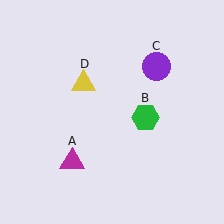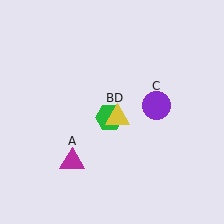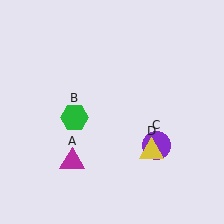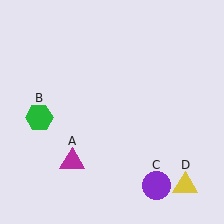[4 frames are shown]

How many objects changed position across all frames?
3 objects changed position: green hexagon (object B), purple circle (object C), yellow triangle (object D).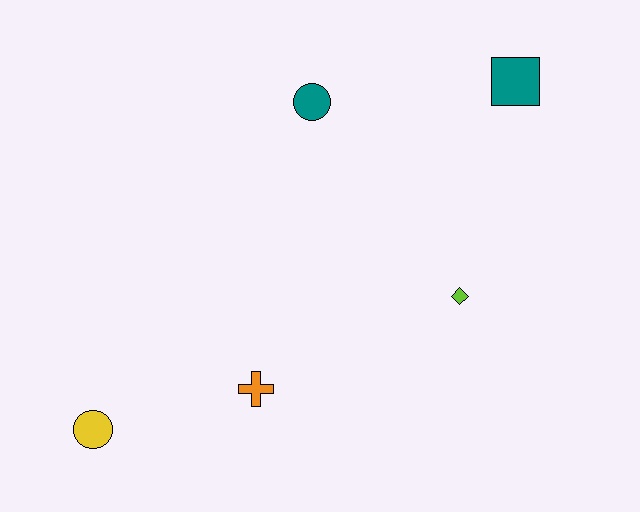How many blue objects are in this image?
There are no blue objects.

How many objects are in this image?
There are 5 objects.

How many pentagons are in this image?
There are no pentagons.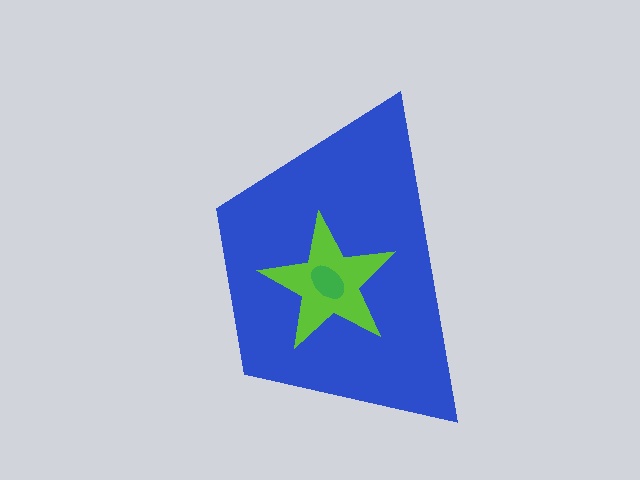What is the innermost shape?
The green ellipse.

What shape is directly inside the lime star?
The green ellipse.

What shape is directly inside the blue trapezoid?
The lime star.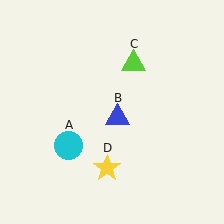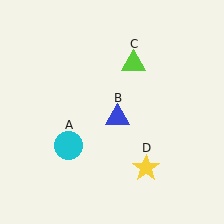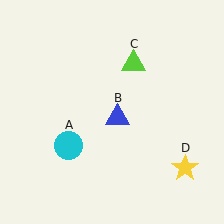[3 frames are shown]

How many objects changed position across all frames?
1 object changed position: yellow star (object D).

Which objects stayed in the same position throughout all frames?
Cyan circle (object A) and blue triangle (object B) and lime triangle (object C) remained stationary.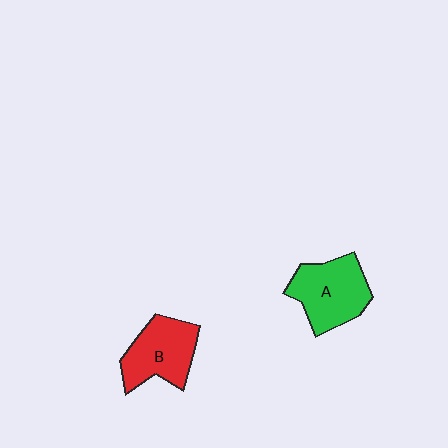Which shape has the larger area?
Shape A (green).